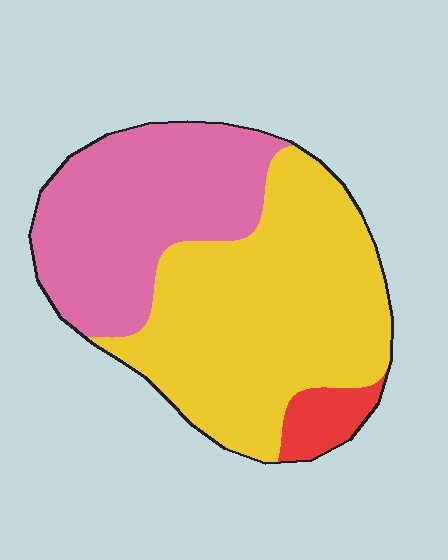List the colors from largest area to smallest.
From largest to smallest: yellow, pink, red.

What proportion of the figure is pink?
Pink covers about 40% of the figure.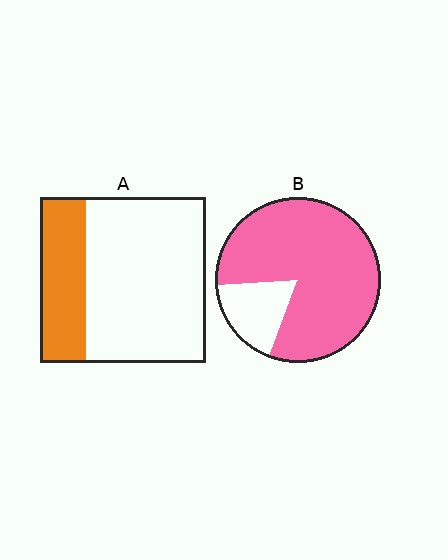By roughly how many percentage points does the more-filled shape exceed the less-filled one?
By roughly 55 percentage points (B over A).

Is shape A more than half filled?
No.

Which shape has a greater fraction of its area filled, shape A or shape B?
Shape B.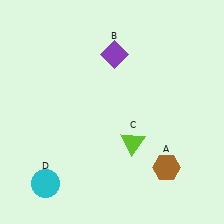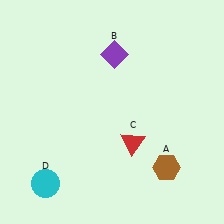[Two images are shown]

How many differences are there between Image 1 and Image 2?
There is 1 difference between the two images.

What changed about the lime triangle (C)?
In Image 1, C is lime. In Image 2, it changed to red.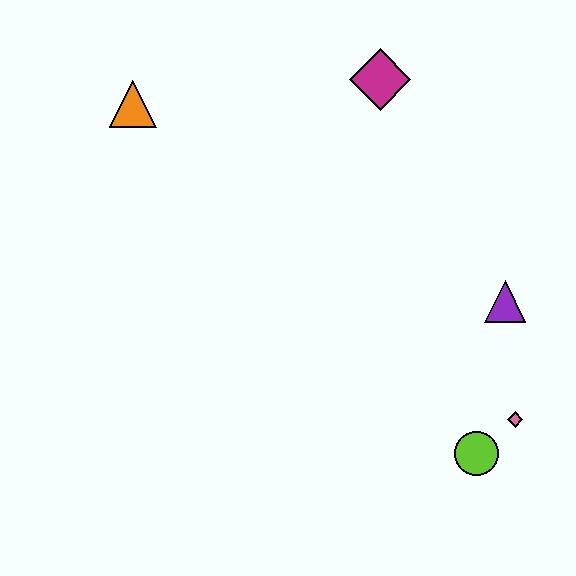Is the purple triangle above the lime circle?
Yes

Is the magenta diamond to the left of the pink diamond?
Yes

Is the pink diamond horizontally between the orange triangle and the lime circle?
No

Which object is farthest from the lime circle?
The orange triangle is farthest from the lime circle.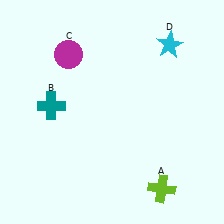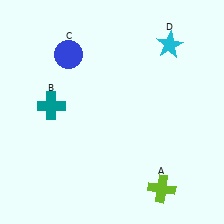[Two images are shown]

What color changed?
The circle (C) changed from magenta in Image 1 to blue in Image 2.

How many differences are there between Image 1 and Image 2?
There is 1 difference between the two images.